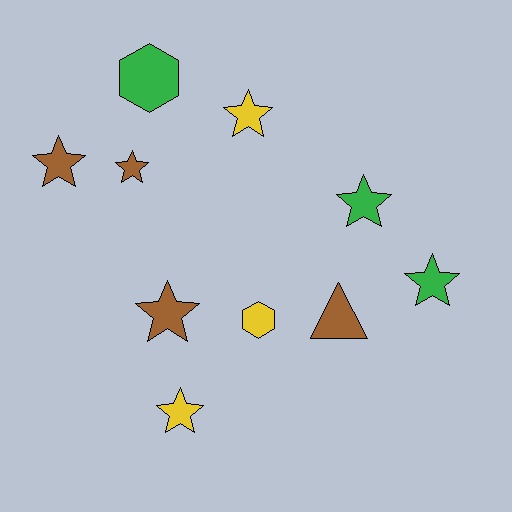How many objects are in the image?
There are 10 objects.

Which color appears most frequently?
Brown, with 4 objects.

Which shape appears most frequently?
Star, with 7 objects.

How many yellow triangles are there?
There are no yellow triangles.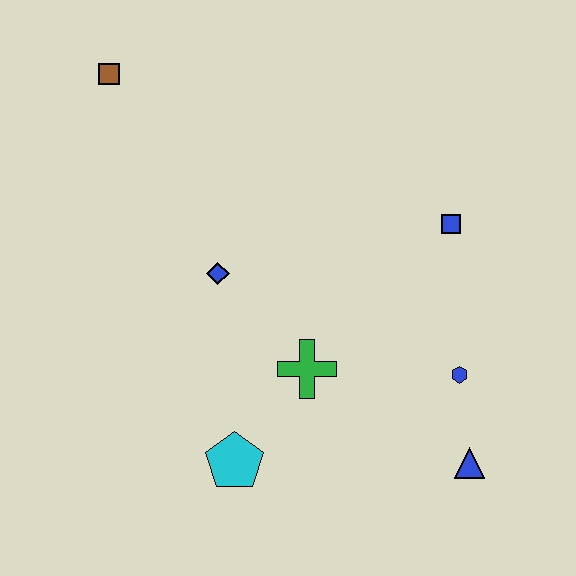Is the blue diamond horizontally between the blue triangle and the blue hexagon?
No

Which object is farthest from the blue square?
The brown square is farthest from the blue square.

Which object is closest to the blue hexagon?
The blue triangle is closest to the blue hexagon.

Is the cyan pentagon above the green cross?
No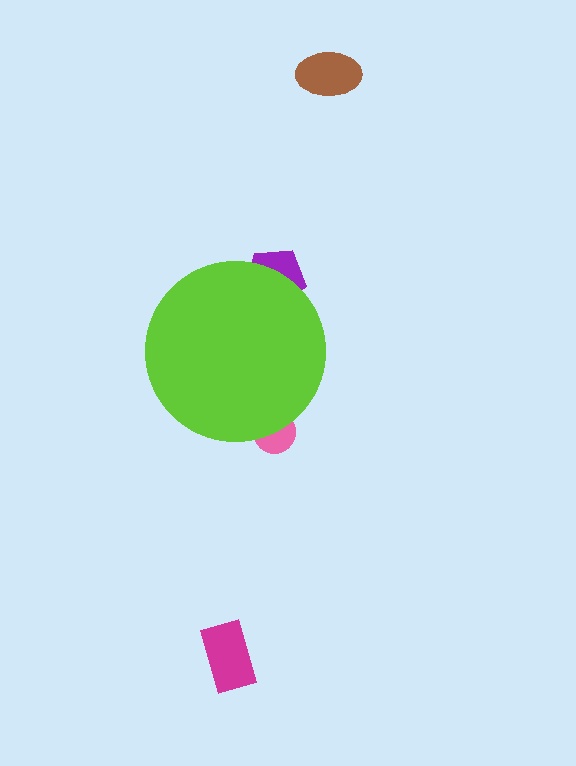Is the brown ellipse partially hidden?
No, the brown ellipse is fully visible.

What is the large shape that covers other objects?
A lime circle.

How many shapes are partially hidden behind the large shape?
2 shapes are partially hidden.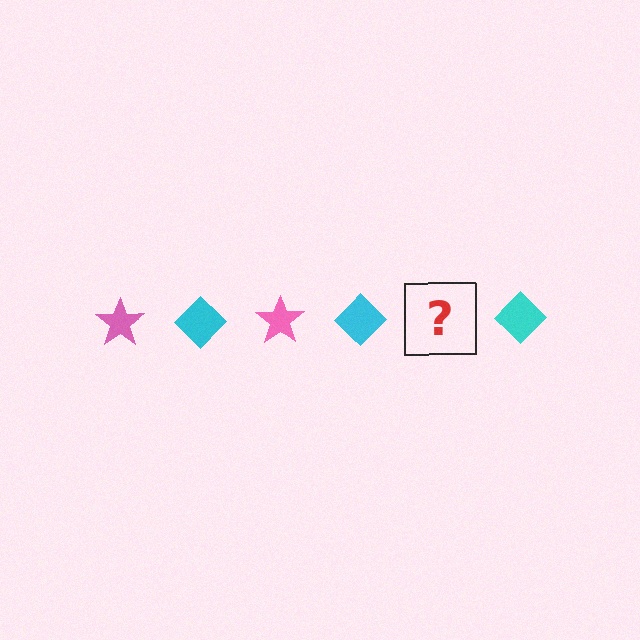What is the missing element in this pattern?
The missing element is a pink star.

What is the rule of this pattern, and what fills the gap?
The rule is that the pattern alternates between pink star and cyan diamond. The gap should be filled with a pink star.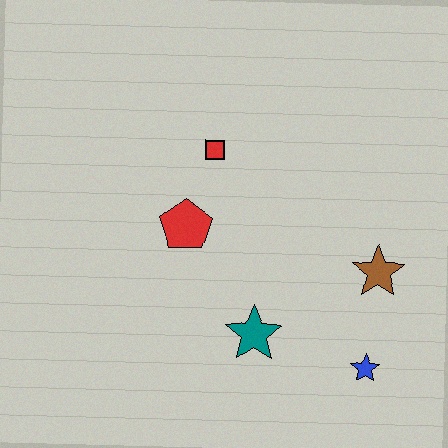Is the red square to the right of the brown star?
No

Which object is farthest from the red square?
The blue star is farthest from the red square.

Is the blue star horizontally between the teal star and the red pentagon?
No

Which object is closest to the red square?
The red pentagon is closest to the red square.